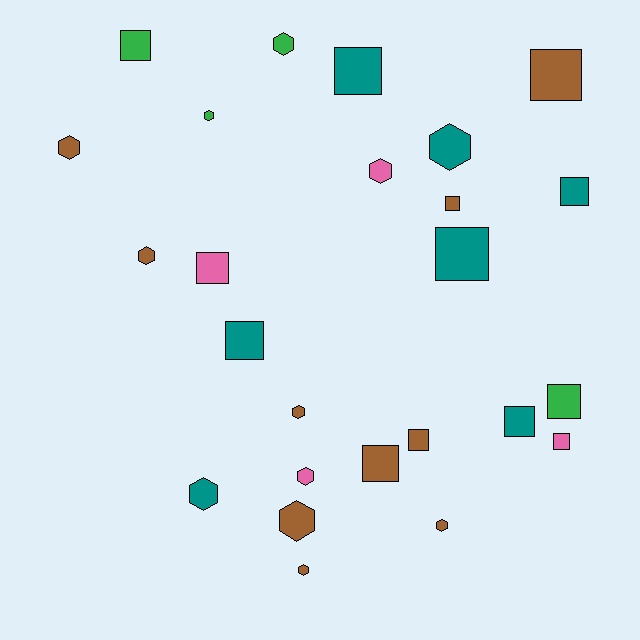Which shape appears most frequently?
Square, with 13 objects.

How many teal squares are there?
There are 5 teal squares.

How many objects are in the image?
There are 25 objects.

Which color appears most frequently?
Brown, with 10 objects.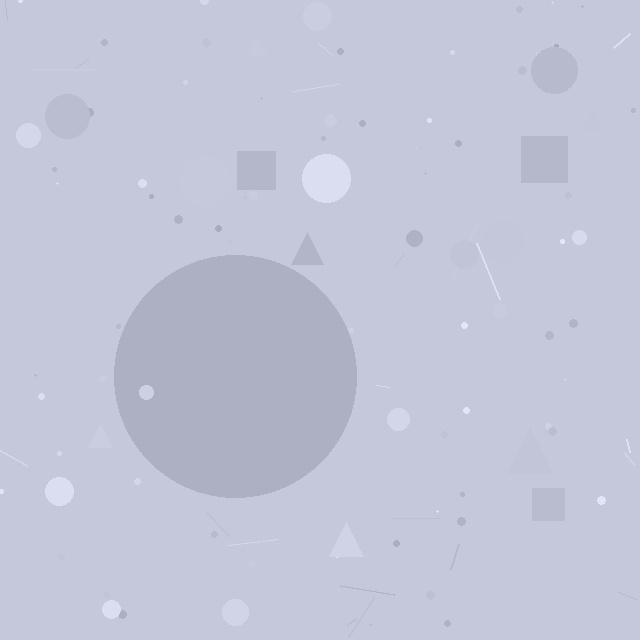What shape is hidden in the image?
A circle is hidden in the image.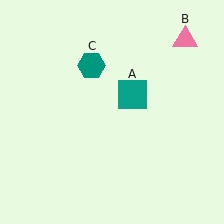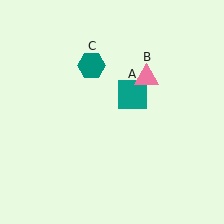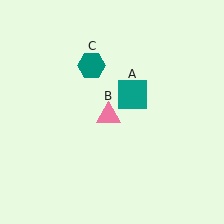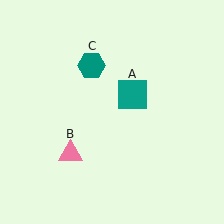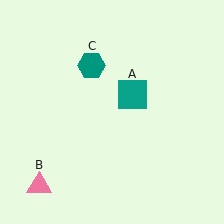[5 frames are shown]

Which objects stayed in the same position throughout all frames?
Teal square (object A) and teal hexagon (object C) remained stationary.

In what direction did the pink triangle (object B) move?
The pink triangle (object B) moved down and to the left.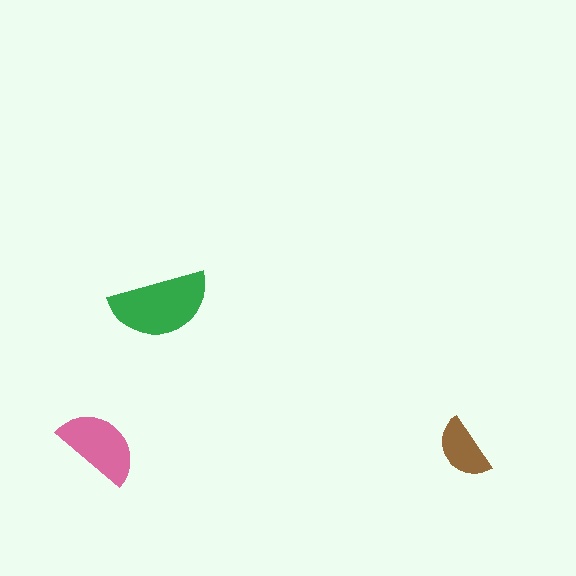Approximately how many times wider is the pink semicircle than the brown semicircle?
About 1.5 times wider.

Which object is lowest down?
The brown semicircle is bottommost.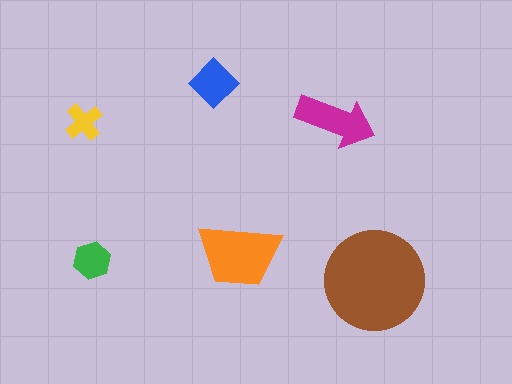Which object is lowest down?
The brown circle is bottommost.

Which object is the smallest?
The yellow cross.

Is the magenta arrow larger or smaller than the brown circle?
Smaller.